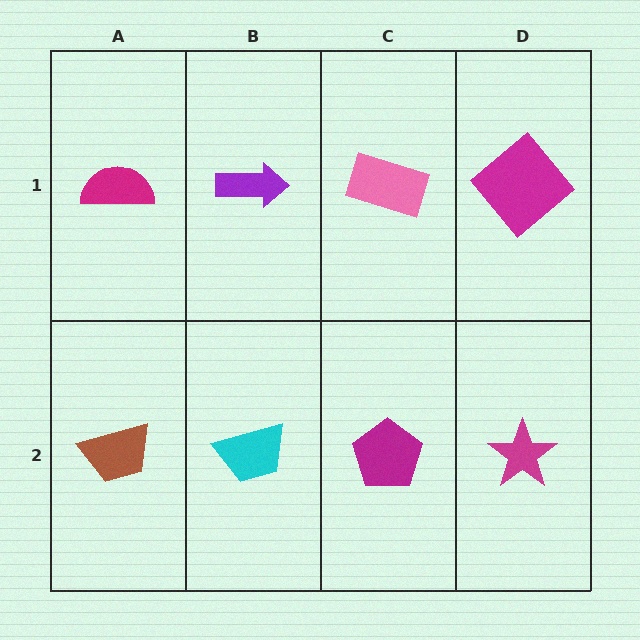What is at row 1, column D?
A magenta diamond.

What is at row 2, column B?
A cyan trapezoid.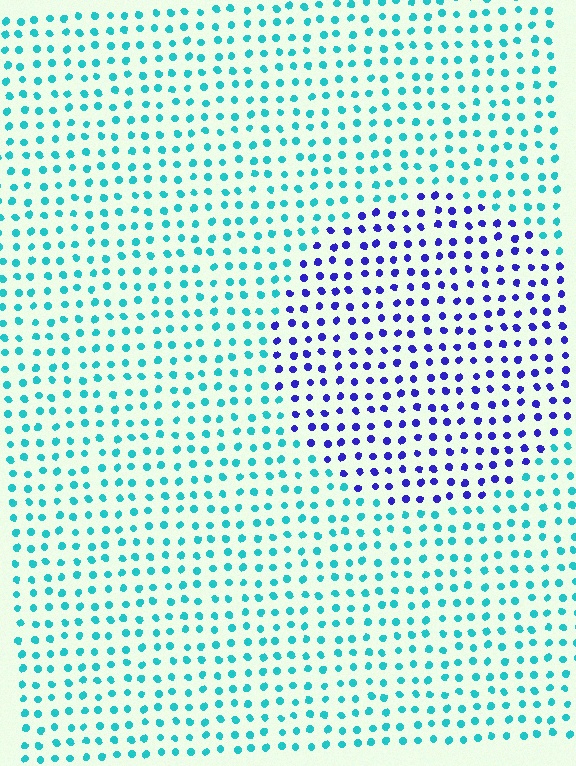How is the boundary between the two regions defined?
The boundary is defined purely by a slight shift in hue (about 65 degrees). Spacing, size, and orientation are identical on both sides.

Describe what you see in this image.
The image is filled with small cyan elements in a uniform arrangement. A circle-shaped region is visible where the elements are tinted to a slightly different hue, forming a subtle color boundary.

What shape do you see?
I see a circle.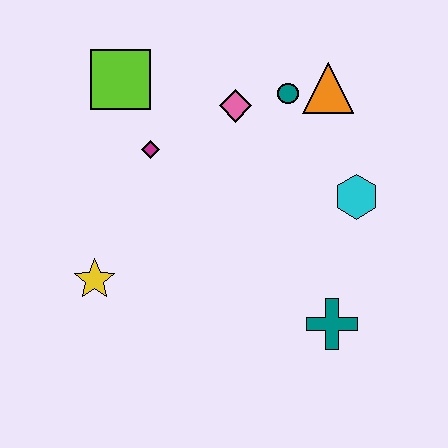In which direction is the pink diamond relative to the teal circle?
The pink diamond is to the left of the teal circle.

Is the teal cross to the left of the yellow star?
No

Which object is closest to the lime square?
The magenta diamond is closest to the lime square.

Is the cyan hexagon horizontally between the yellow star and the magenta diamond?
No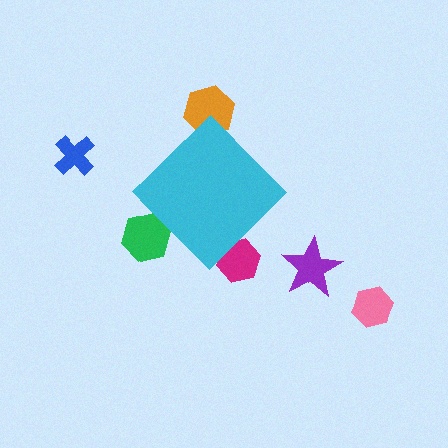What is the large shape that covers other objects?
A cyan diamond.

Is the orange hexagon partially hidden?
Yes, the orange hexagon is partially hidden behind the cyan diamond.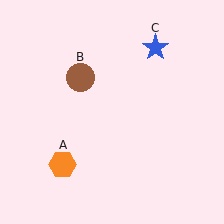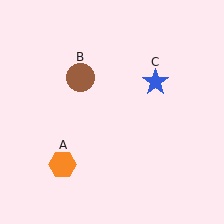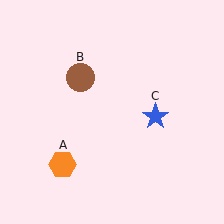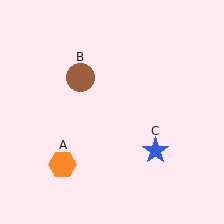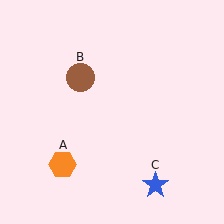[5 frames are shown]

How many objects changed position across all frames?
1 object changed position: blue star (object C).